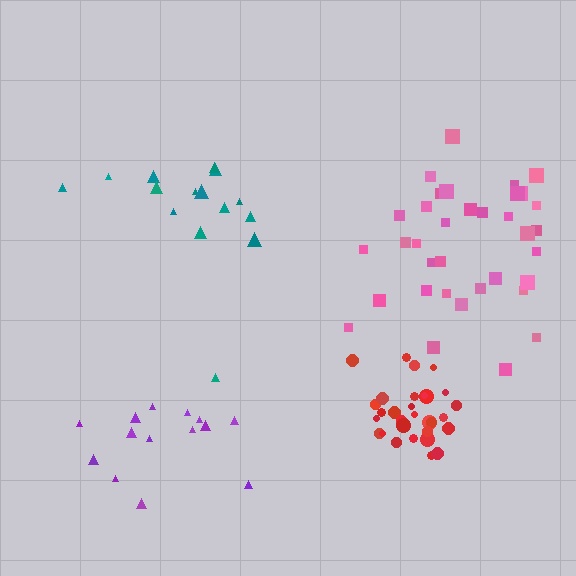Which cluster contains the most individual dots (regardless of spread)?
Pink (35).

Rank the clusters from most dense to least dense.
red, pink, teal, purple.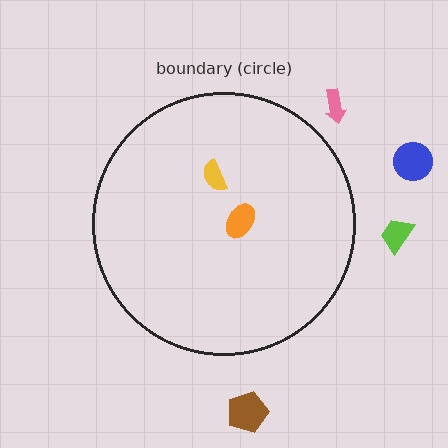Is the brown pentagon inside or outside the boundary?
Outside.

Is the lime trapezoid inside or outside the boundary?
Outside.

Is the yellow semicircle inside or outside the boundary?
Inside.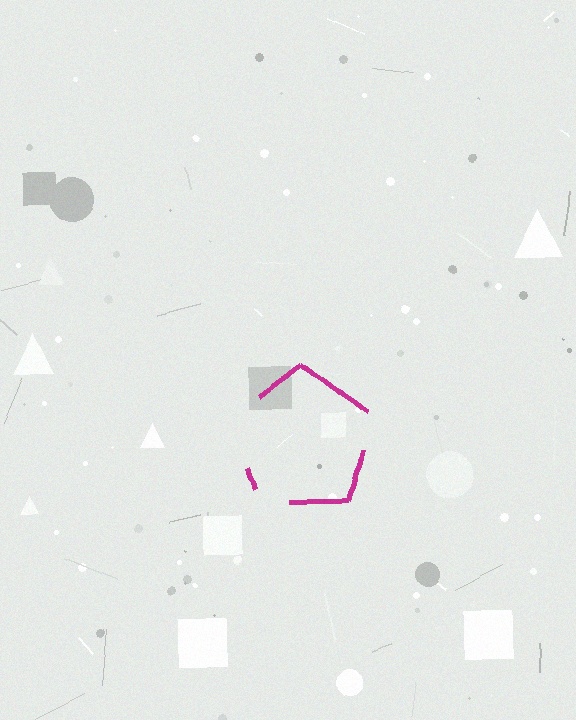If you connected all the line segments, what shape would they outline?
They would outline a pentagon.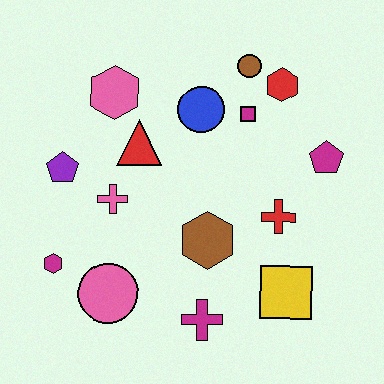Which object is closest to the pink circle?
The magenta hexagon is closest to the pink circle.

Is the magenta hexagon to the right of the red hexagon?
No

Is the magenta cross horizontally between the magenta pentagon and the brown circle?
No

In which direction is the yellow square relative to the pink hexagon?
The yellow square is below the pink hexagon.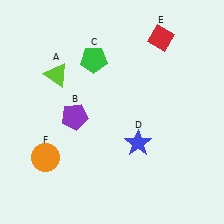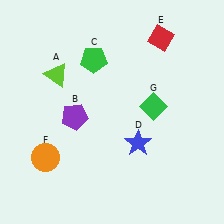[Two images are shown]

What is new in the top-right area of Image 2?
A green diamond (G) was added in the top-right area of Image 2.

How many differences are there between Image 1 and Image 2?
There is 1 difference between the two images.